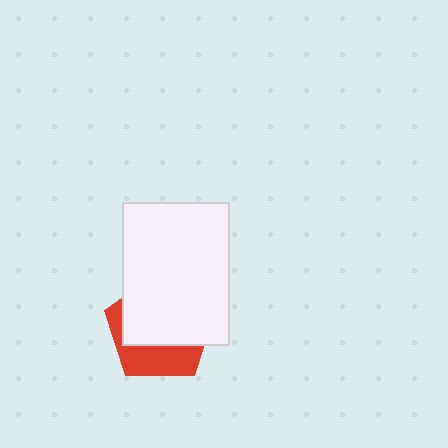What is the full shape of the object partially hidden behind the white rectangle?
The partially hidden object is a red pentagon.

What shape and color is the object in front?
The object in front is a white rectangle.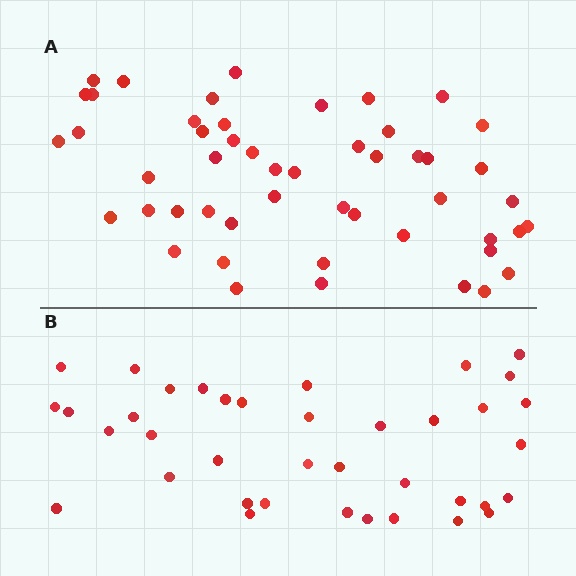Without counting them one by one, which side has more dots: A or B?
Region A (the top region) has more dots.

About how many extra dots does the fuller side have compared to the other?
Region A has roughly 12 or so more dots than region B.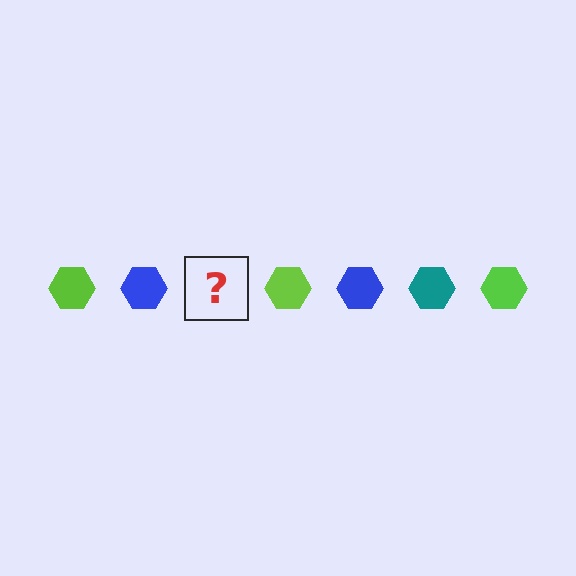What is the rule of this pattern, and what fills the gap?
The rule is that the pattern cycles through lime, blue, teal hexagons. The gap should be filled with a teal hexagon.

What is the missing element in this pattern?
The missing element is a teal hexagon.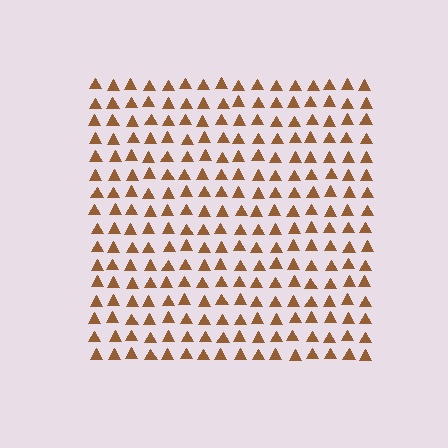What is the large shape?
The large shape is a square.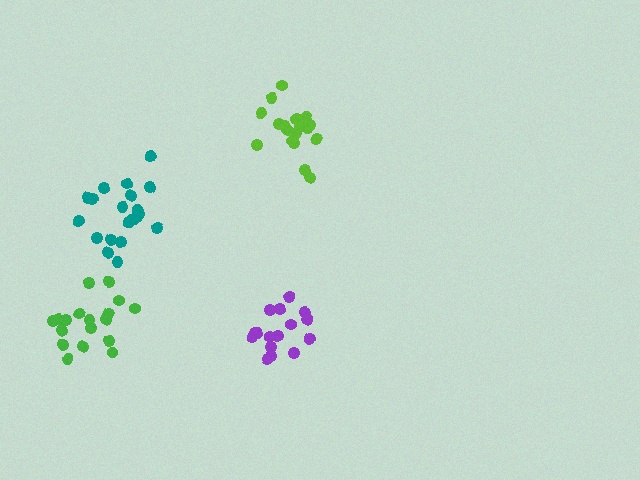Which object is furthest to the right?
The lime cluster is rightmost.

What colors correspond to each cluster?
The clusters are colored: lime, green, purple, teal.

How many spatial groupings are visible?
There are 4 spatial groupings.